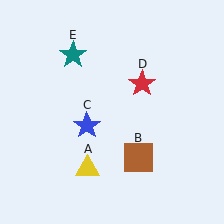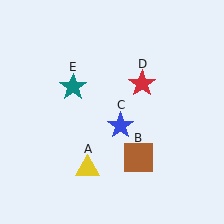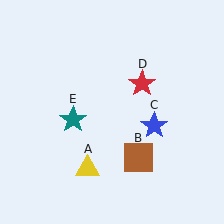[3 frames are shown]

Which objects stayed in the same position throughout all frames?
Yellow triangle (object A) and brown square (object B) and red star (object D) remained stationary.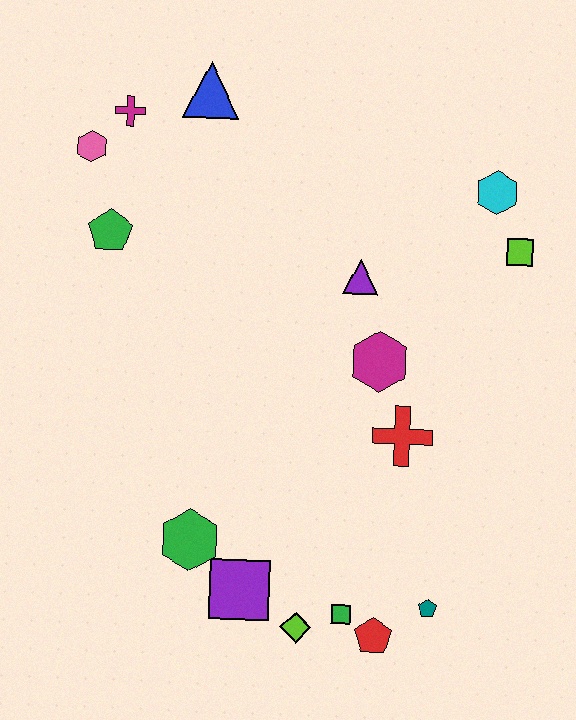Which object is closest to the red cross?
The magenta hexagon is closest to the red cross.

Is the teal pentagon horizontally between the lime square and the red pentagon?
Yes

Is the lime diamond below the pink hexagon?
Yes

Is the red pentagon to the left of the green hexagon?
No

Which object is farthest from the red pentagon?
The magenta cross is farthest from the red pentagon.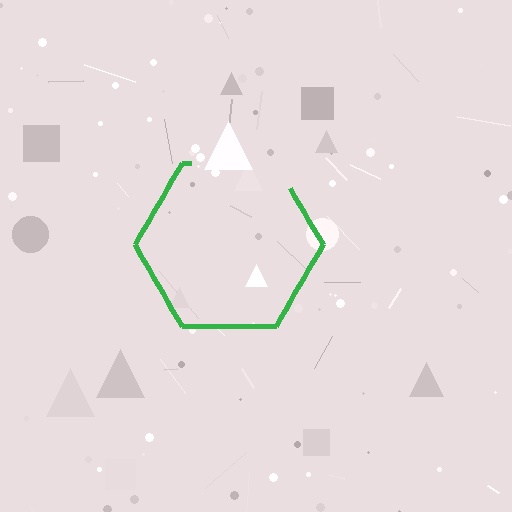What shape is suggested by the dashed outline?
The dashed outline suggests a hexagon.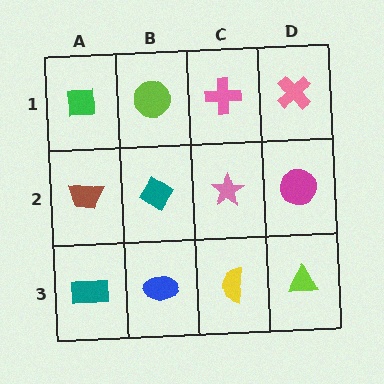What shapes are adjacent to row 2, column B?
A lime circle (row 1, column B), a blue ellipse (row 3, column B), a brown trapezoid (row 2, column A), a pink star (row 2, column C).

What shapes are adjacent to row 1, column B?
A teal diamond (row 2, column B), a green square (row 1, column A), a pink cross (row 1, column C).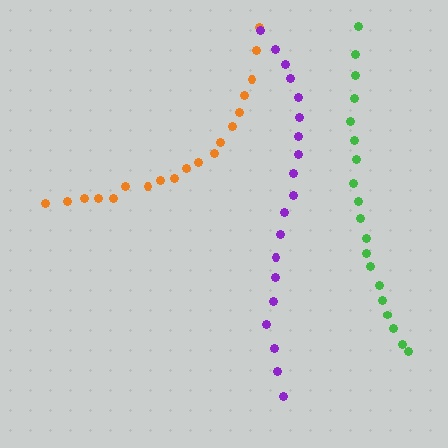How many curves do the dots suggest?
There are 3 distinct paths.